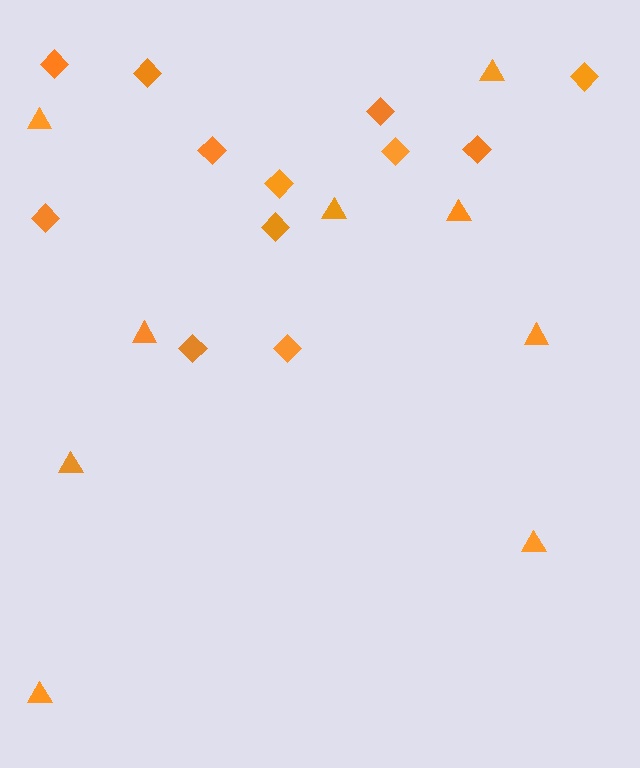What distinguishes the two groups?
There are 2 groups: one group of diamonds (12) and one group of triangles (9).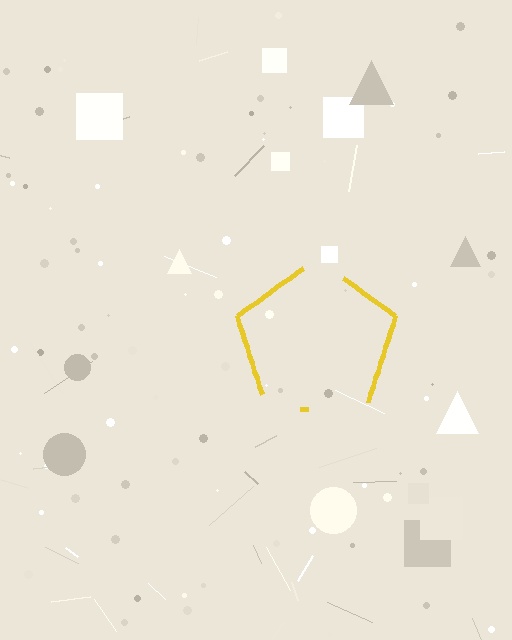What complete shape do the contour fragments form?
The contour fragments form a pentagon.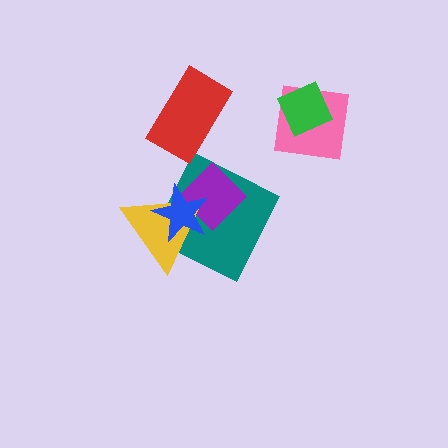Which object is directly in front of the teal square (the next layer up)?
The purple diamond is directly in front of the teal square.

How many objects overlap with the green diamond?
1 object overlaps with the green diamond.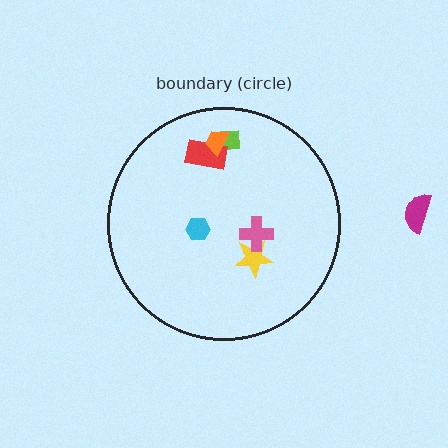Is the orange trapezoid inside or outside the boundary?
Inside.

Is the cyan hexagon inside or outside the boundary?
Inside.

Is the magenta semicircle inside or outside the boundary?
Outside.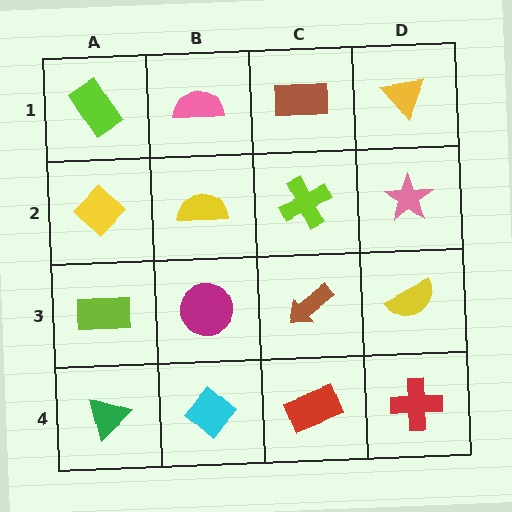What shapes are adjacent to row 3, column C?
A lime cross (row 2, column C), a red rectangle (row 4, column C), a magenta circle (row 3, column B), a yellow semicircle (row 3, column D).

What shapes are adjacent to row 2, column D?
A yellow triangle (row 1, column D), a yellow semicircle (row 3, column D), a lime cross (row 2, column C).